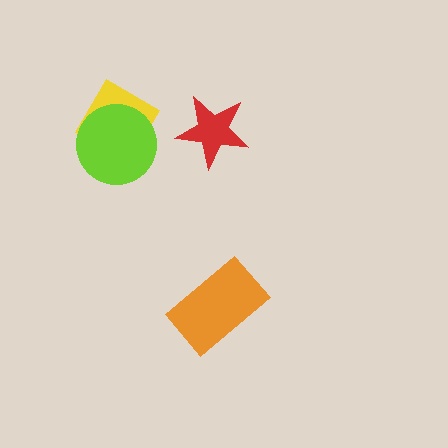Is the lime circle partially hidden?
No, no other shape covers it.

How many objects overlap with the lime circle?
1 object overlaps with the lime circle.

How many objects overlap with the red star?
0 objects overlap with the red star.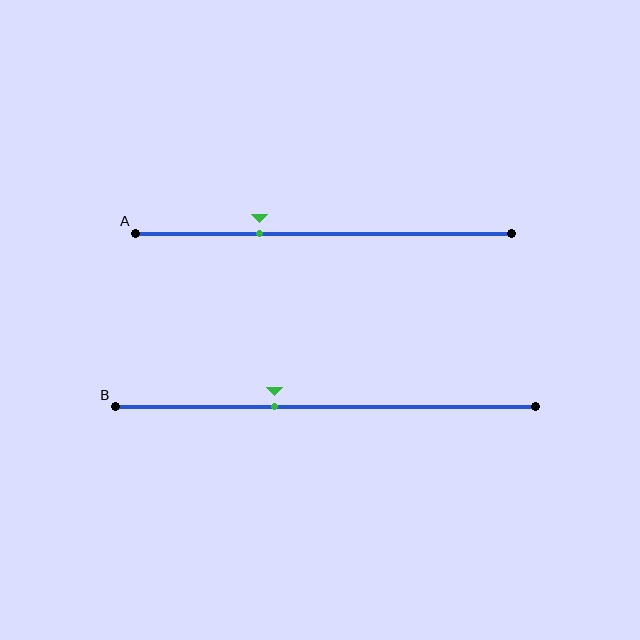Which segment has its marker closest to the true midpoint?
Segment B has its marker closest to the true midpoint.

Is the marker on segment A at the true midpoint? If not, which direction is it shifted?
No, the marker on segment A is shifted to the left by about 17% of the segment length.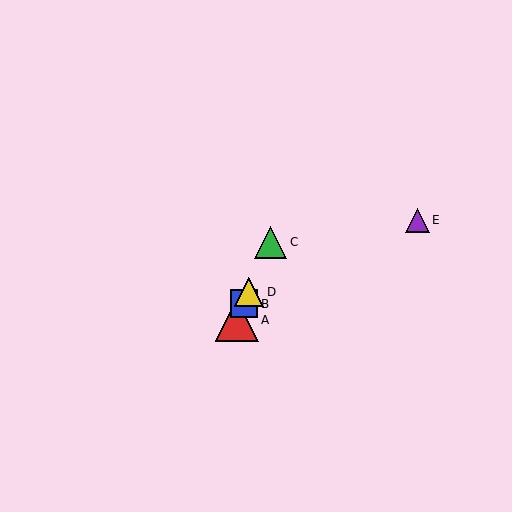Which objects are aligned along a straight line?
Objects A, B, C, D are aligned along a straight line.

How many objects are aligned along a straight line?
4 objects (A, B, C, D) are aligned along a straight line.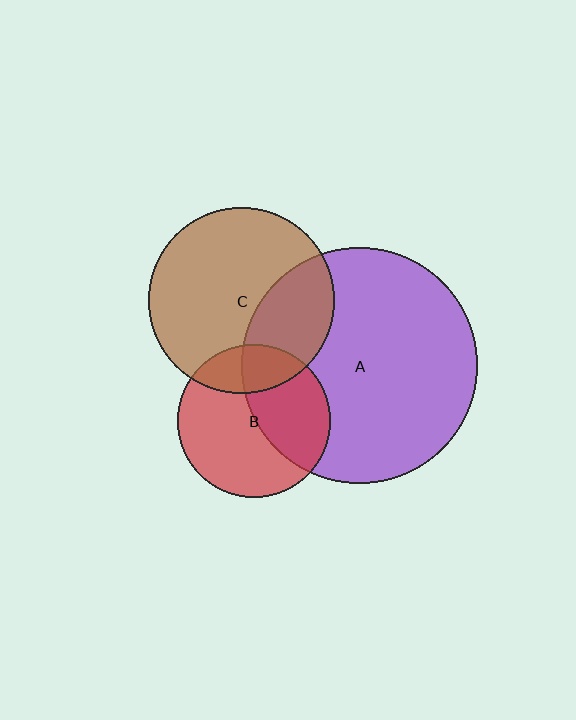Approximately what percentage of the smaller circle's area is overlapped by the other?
Approximately 30%.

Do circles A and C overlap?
Yes.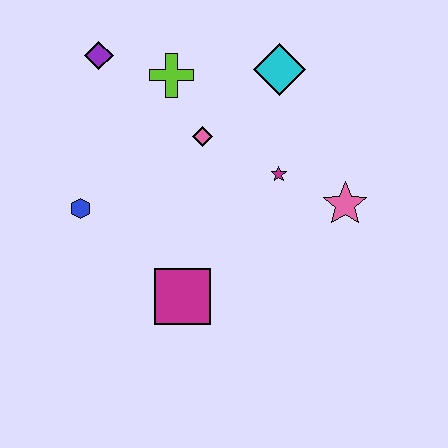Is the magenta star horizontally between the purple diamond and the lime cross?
No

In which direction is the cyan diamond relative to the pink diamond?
The cyan diamond is to the right of the pink diamond.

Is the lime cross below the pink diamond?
No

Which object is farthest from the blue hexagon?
The pink star is farthest from the blue hexagon.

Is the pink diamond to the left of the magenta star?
Yes